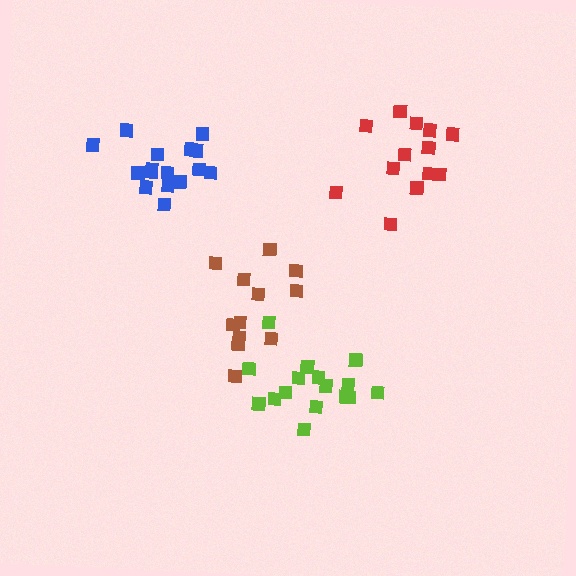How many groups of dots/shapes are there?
There are 4 groups.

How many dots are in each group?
Group 1: 13 dots, Group 2: 12 dots, Group 3: 16 dots, Group 4: 16 dots (57 total).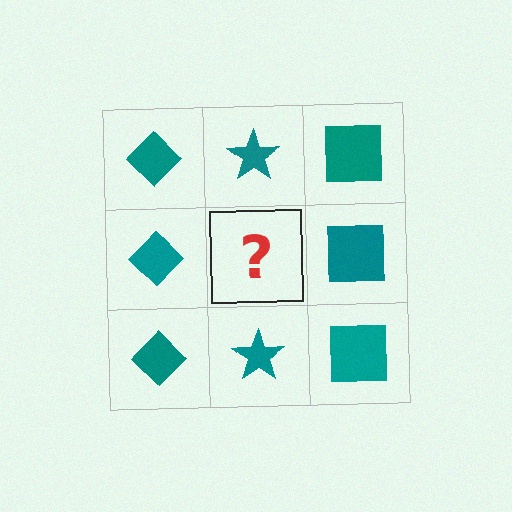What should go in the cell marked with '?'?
The missing cell should contain a teal star.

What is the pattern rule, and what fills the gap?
The rule is that each column has a consistent shape. The gap should be filled with a teal star.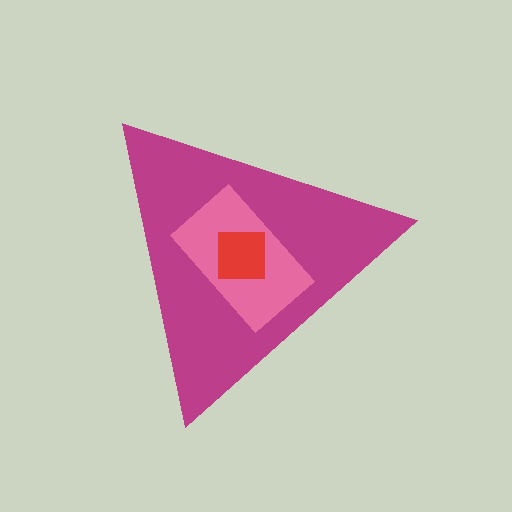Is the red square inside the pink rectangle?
Yes.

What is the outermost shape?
The magenta triangle.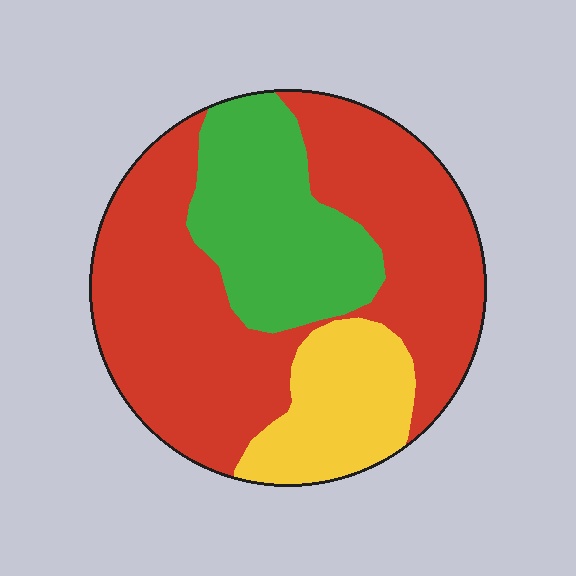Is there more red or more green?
Red.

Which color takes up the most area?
Red, at roughly 60%.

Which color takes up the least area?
Yellow, at roughly 15%.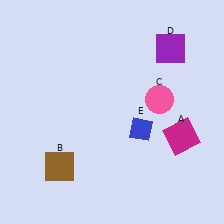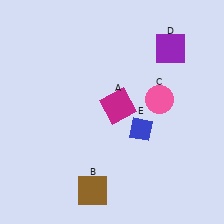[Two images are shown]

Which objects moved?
The objects that moved are: the magenta square (A), the brown square (B).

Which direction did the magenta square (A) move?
The magenta square (A) moved left.